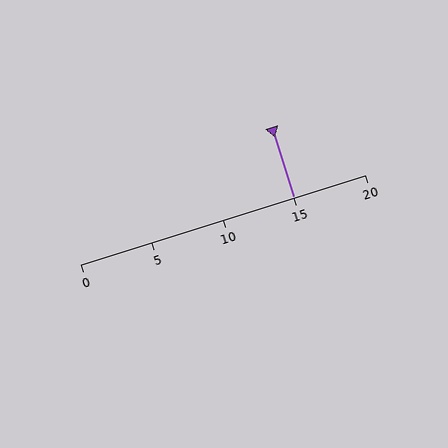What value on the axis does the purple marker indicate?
The marker indicates approximately 15.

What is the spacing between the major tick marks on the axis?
The major ticks are spaced 5 apart.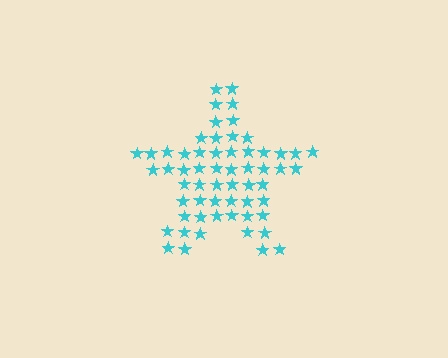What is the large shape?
The large shape is a star.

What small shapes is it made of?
It is made of small stars.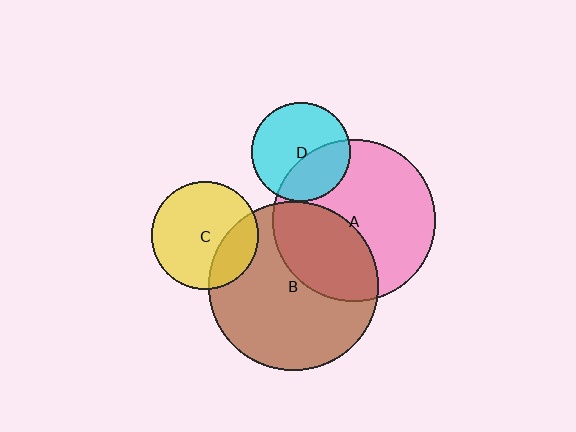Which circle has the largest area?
Circle B (brown).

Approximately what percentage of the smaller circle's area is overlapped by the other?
Approximately 25%.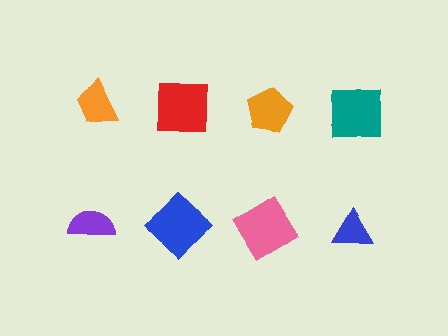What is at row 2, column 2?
A blue diamond.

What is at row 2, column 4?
A blue triangle.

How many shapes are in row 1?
4 shapes.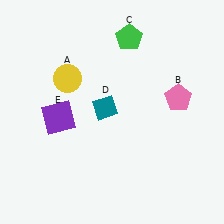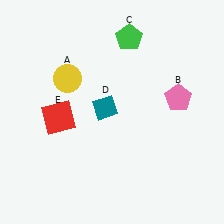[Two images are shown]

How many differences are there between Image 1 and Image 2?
There is 1 difference between the two images.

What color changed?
The square (E) changed from purple in Image 1 to red in Image 2.